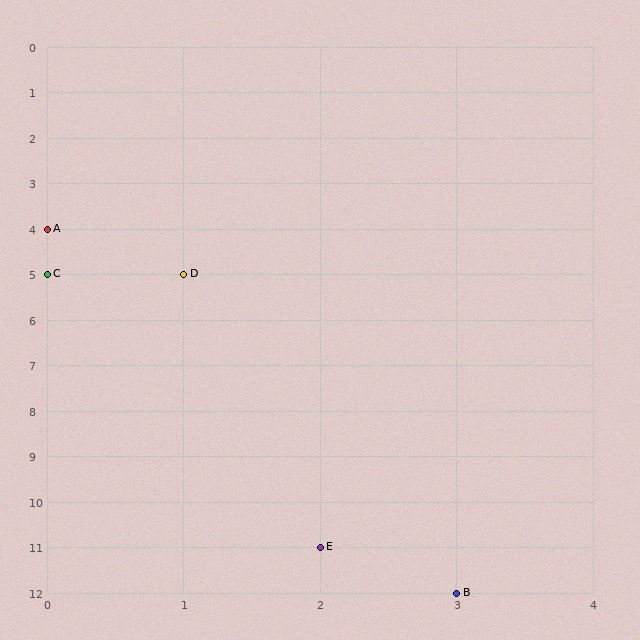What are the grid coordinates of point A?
Point A is at grid coordinates (0, 4).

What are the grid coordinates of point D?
Point D is at grid coordinates (1, 5).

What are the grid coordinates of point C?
Point C is at grid coordinates (0, 5).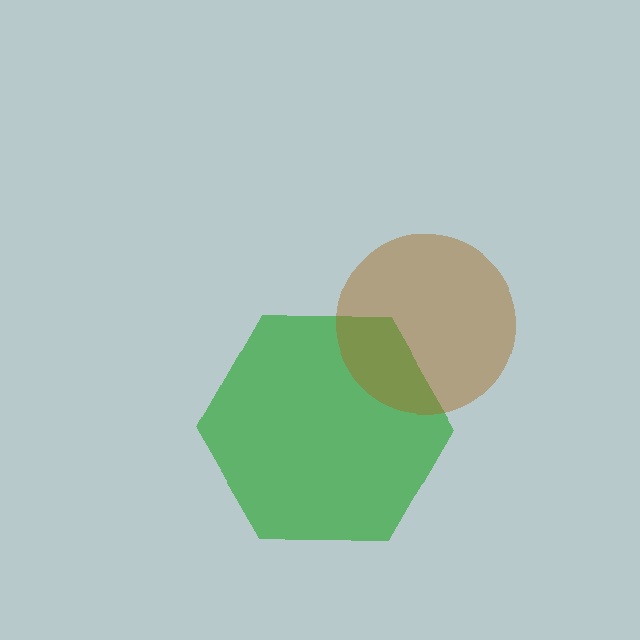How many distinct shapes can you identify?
There are 2 distinct shapes: a green hexagon, a brown circle.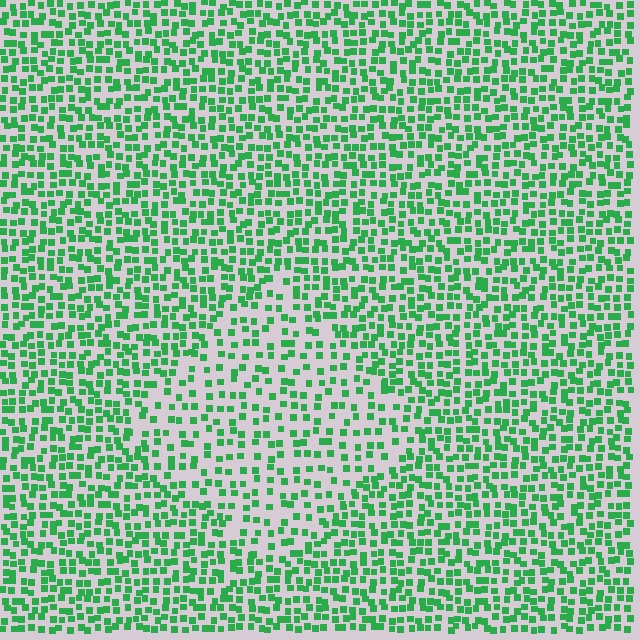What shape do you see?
I see a diamond.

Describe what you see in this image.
The image contains small green elements arranged at two different densities. A diamond-shaped region is visible where the elements are less densely packed than the surrounding area.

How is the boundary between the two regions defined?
The boundary is defined by a change in element density (approximately 1.8x ratio). All elements are the same color, size, and shape.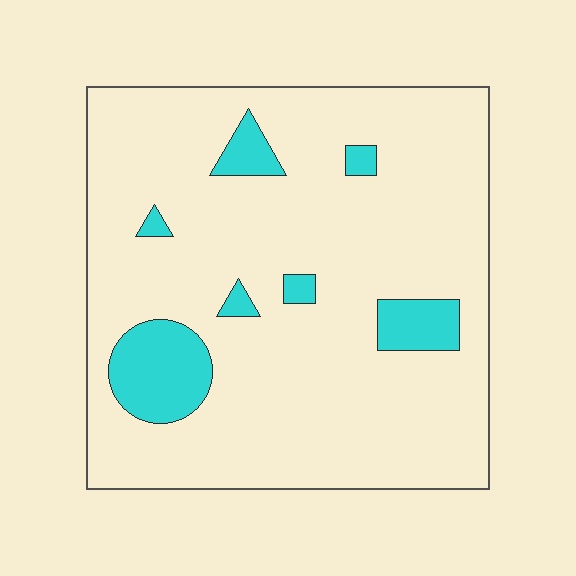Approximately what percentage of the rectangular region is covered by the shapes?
Approximately 10%.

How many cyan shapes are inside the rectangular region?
7.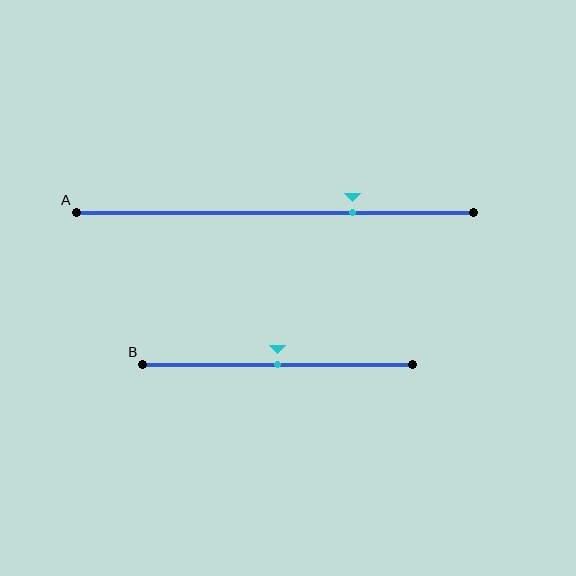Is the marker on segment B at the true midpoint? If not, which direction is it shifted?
Yes, the marker on segment B is at the true midpoint.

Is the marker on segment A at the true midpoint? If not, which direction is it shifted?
No, the marker on segment A is shifted to the right by about 19% of the segment length.